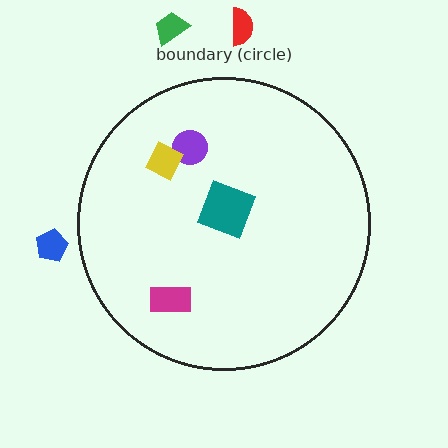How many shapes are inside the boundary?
4 inside, 3 outside.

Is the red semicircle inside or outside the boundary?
Outside.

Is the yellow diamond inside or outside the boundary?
Inside.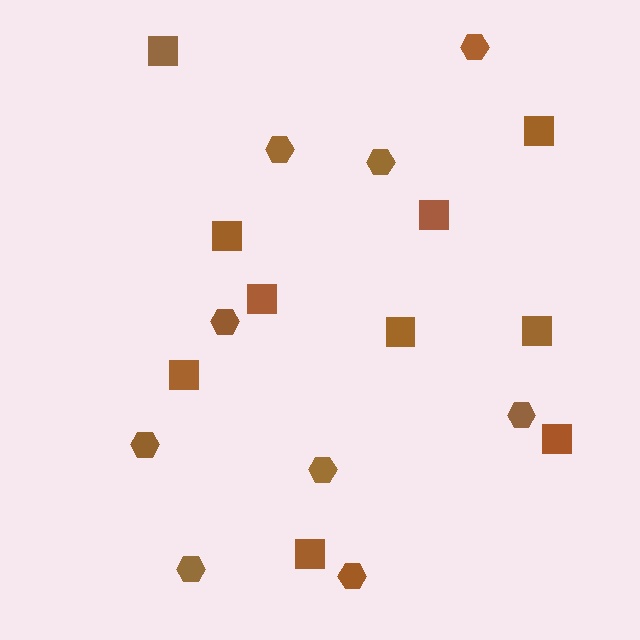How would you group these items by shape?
There are 2 groups: one group of squares (10) and one group of hexagons (9).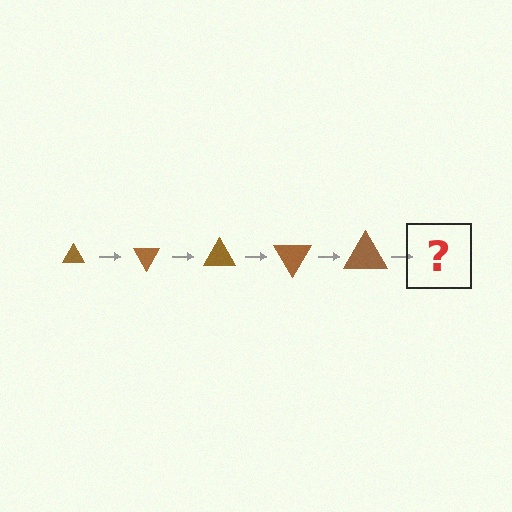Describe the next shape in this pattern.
It should be a triangle, larger than the previous one and rotated 300 degrees from the start.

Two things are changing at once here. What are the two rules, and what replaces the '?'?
The two rules are that the triangle grows larger each step and it rotates 60 degrees each step. The '?' should be a triangle, larger than the previous one and rotated 300 degrees from the start.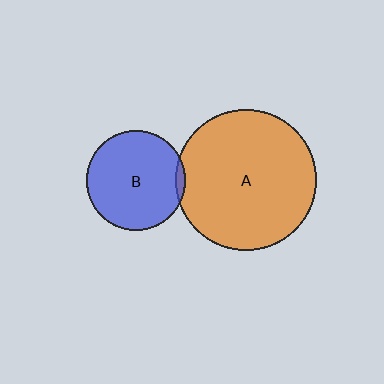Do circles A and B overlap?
Yes.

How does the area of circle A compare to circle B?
Approximately 2.0 times.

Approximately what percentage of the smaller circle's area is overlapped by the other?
Approximately 5%.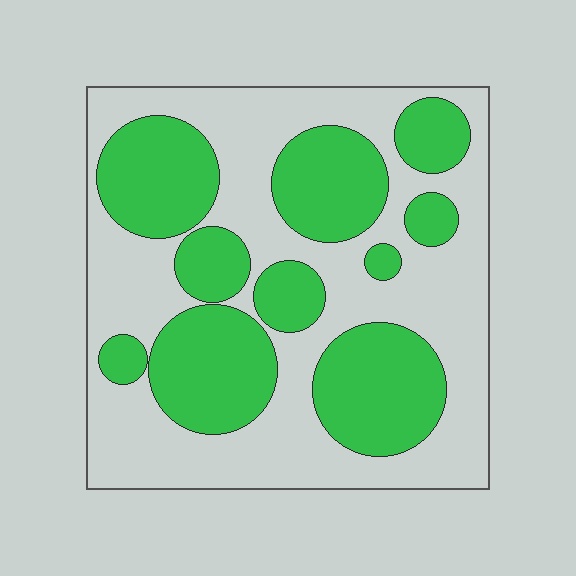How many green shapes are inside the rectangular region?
10.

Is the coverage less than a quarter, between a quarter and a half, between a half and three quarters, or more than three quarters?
Between a quarter and a half.